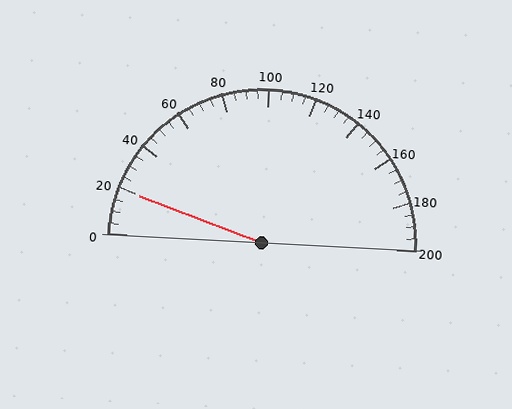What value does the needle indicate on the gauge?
The needle indicates approximately 20.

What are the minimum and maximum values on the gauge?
The gauge ranges from 0 to 200.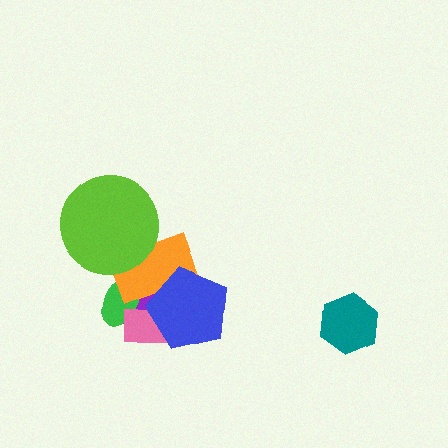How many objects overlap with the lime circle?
1 object overlaps with the lime circle.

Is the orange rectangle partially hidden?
Yes, it is partially covered by another shape.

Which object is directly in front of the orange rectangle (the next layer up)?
The pink rectangle is directly in front of the orange rectangle.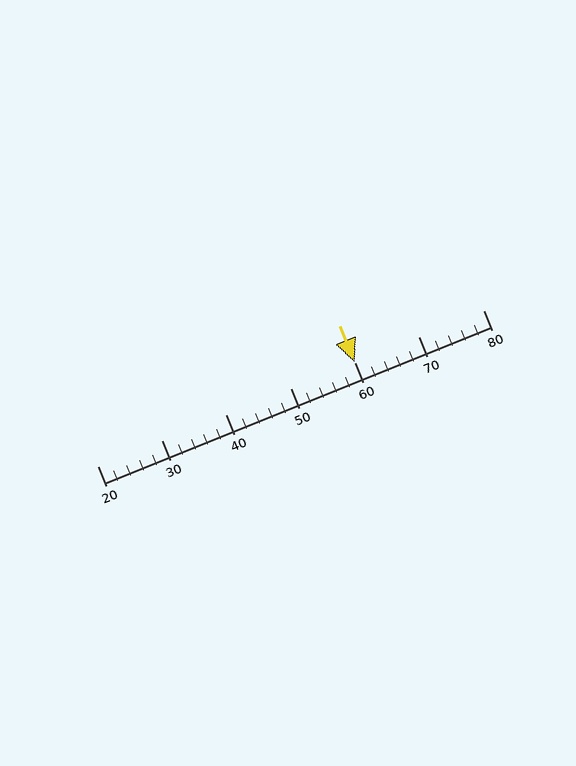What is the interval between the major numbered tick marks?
The major tick marks are spaced 10 units apart.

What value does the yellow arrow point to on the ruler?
The yellow arrow points to approximately 60.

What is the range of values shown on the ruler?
The ruler shows values from 20 to 80.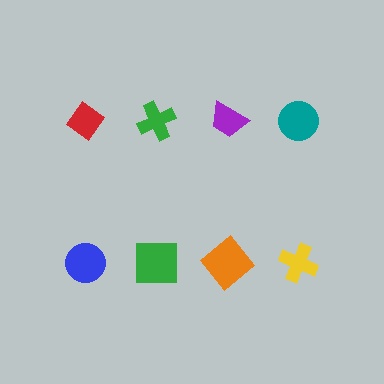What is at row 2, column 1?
A blue circle.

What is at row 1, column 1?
A red diamond.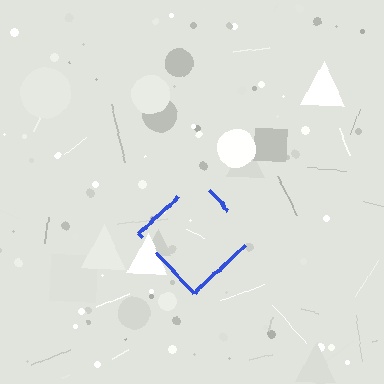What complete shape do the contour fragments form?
The contour fragments form a diamond.